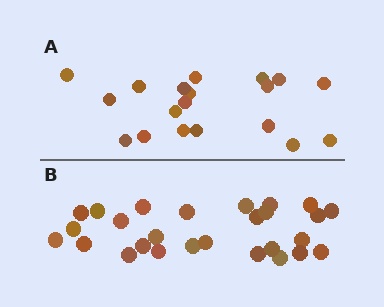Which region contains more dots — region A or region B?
Region B (the bottom region) has more dots.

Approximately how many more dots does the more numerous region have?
Region B has roughly 8 or so more dots than region A.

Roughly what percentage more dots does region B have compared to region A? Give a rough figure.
About 40% more.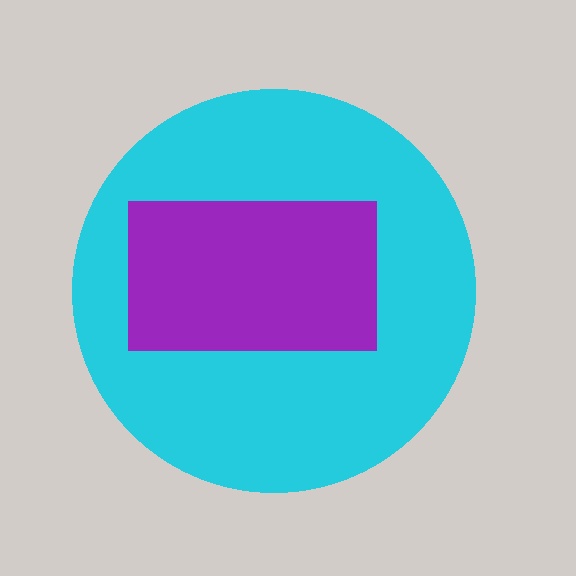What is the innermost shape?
The purple rectangle.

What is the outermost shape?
The cyan circle.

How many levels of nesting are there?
2.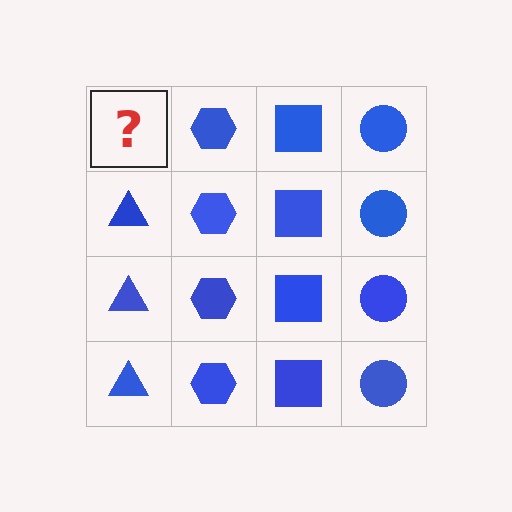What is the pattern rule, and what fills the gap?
The rule is that each column has a consistent shape. The gap should be filled with a blue triangle.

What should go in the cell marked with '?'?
The missing cell should contain a blue triangle.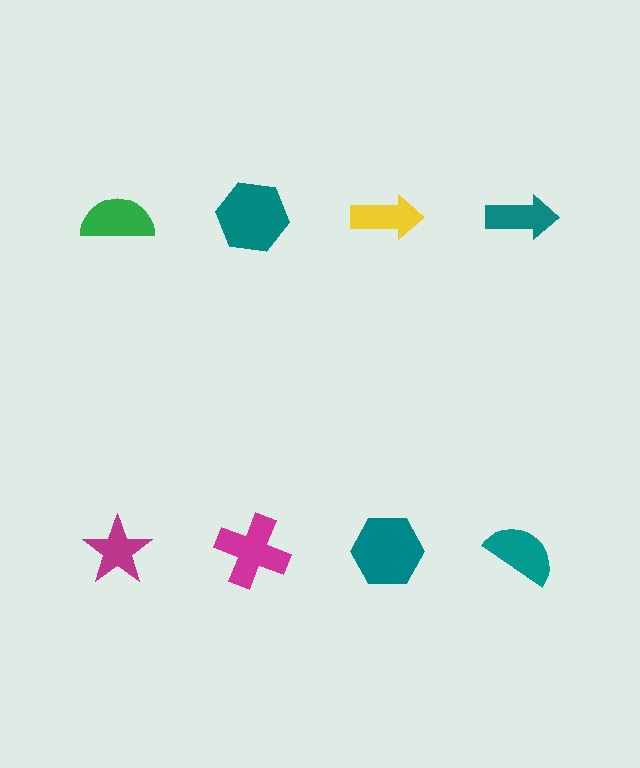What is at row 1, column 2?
A teal hexagon.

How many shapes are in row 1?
4 shapes.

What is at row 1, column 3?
A yellow arrow.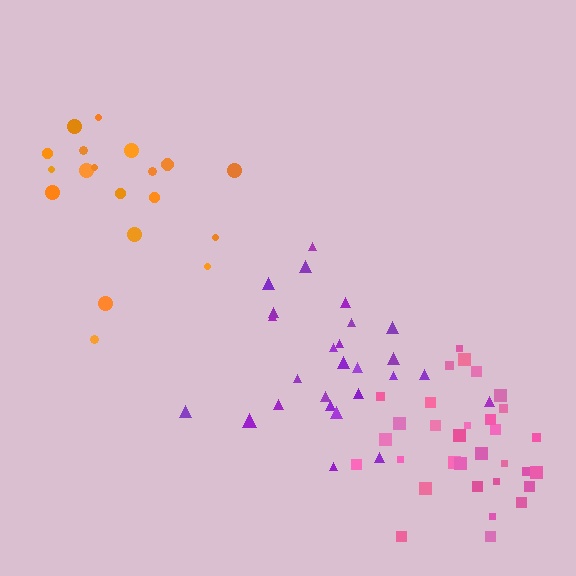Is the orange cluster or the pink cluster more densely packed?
Pink.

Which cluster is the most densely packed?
Pink.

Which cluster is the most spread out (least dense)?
Purple.